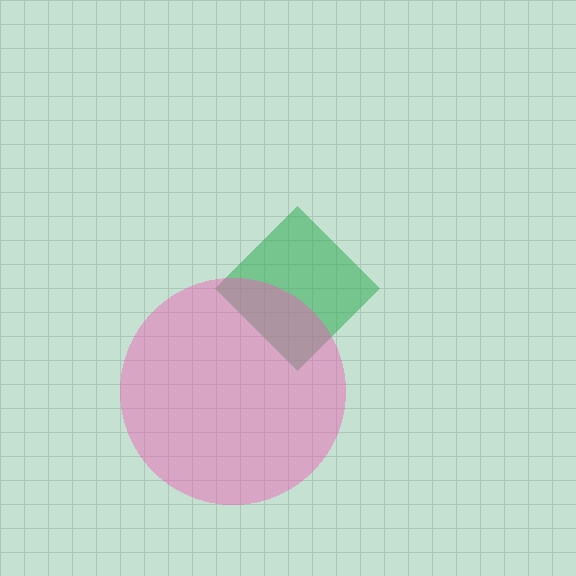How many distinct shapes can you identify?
There are 2 distinct shapes: a green diamond, a pink circle.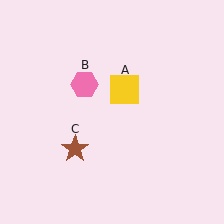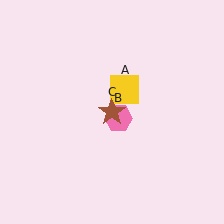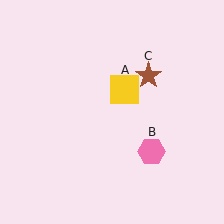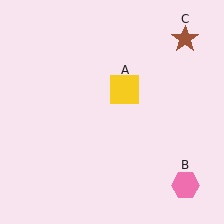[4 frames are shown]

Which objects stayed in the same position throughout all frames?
Yellow square (object A) remained stationary.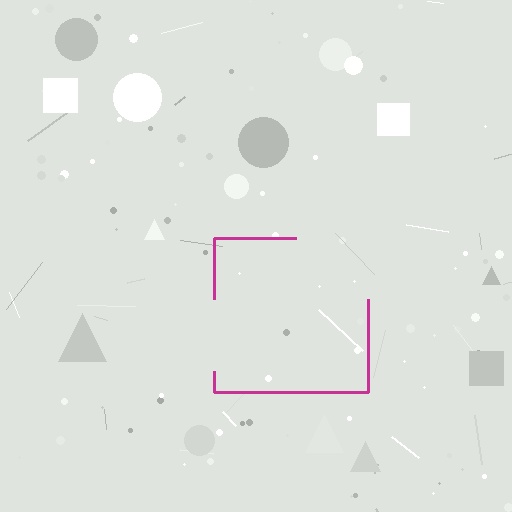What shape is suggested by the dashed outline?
The dashed outline suggests a square.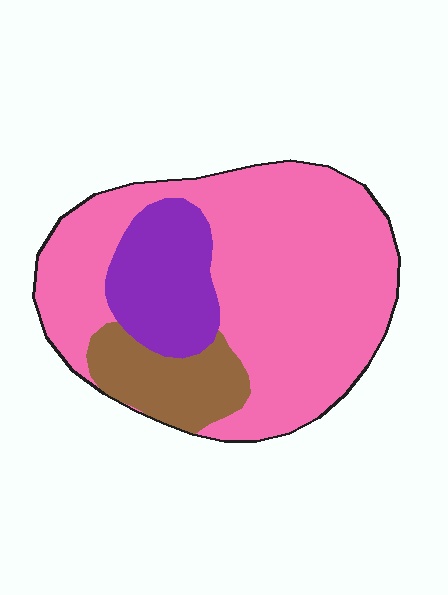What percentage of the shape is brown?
Brown covers around 15% of the shape.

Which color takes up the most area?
Pink, at roughly 70%.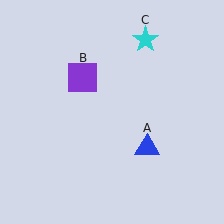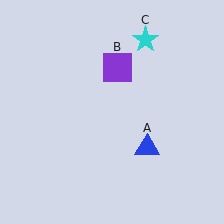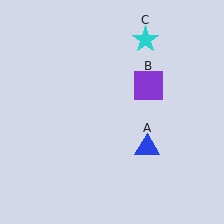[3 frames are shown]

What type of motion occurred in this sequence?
The purple square (object B) rotated clockwise around the center of the scene.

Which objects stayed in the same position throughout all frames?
Blue triangle (object A) and cyan star (object C) remained stationary.